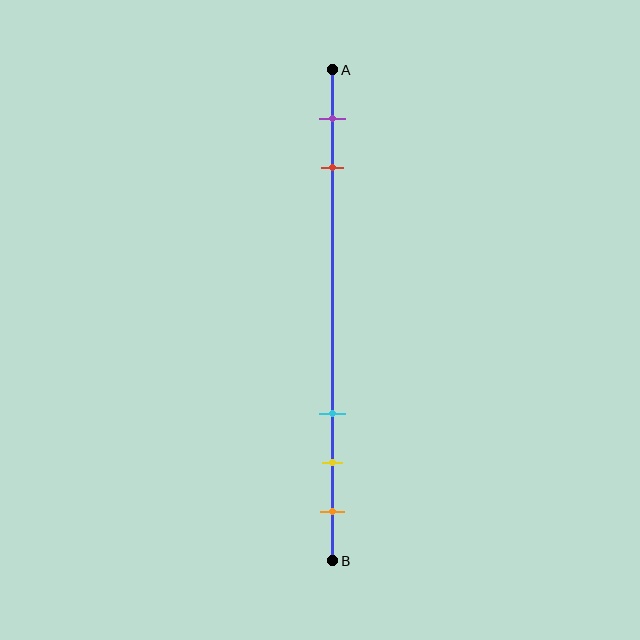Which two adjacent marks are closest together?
The yellow and orange marks are the closest adjacent pair.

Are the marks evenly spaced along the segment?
No, the marks are not evenly spaced.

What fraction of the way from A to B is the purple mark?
The purple mark is approximately 10% (0.1) of the way from A to B.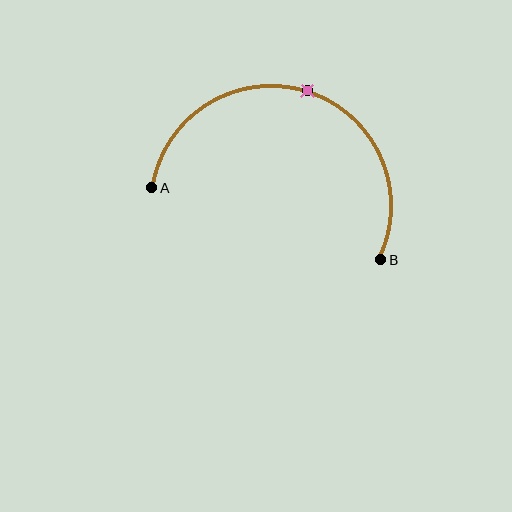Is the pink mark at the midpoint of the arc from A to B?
Yes. The pink mark lies on the arc at equal arc-length from both A and B — it is the arc midpoint.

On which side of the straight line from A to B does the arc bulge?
The arc bulges above the straight line connecting A and B.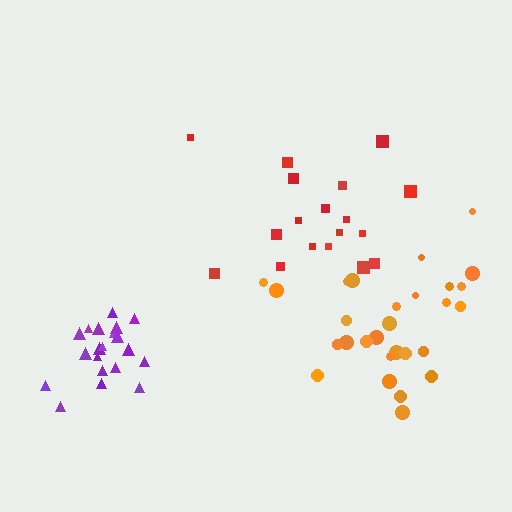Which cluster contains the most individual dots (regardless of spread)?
Orange (28).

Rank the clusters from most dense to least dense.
purple, orange, red.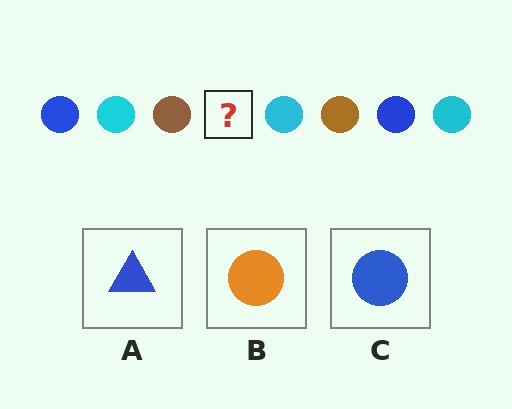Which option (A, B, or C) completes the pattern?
C.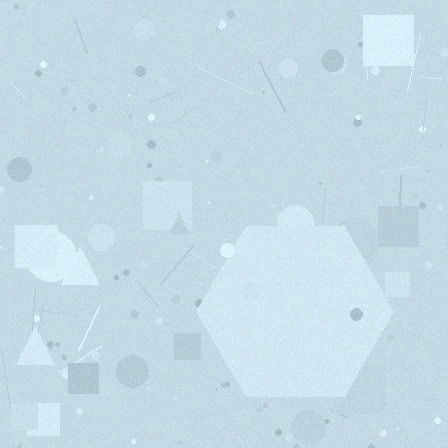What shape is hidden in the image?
A hexagon is hidden in the image.